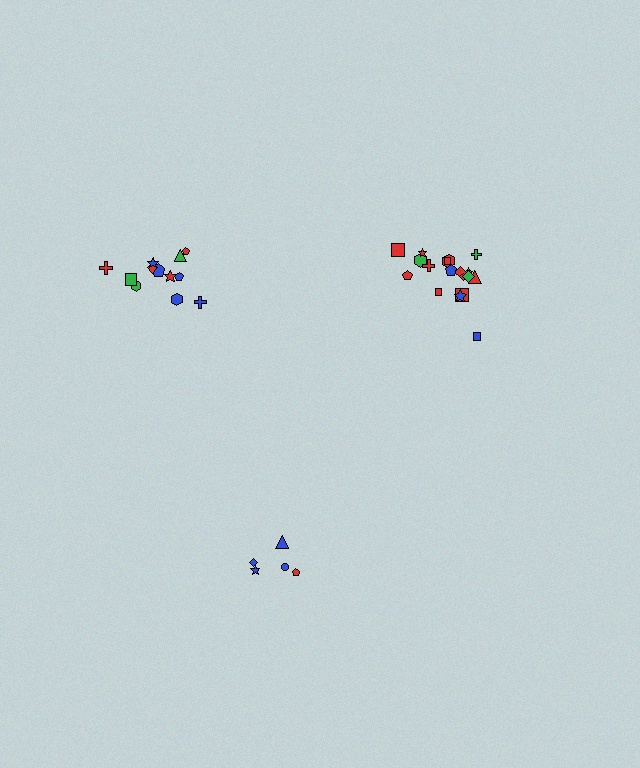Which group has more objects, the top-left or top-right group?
The top-right group.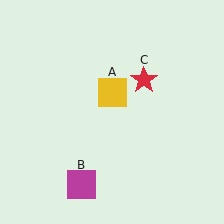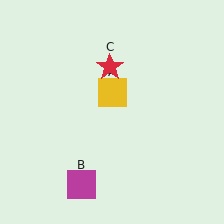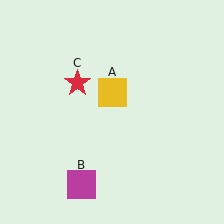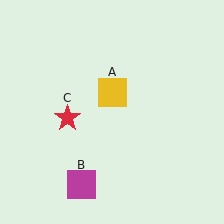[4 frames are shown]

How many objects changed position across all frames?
1 object changed position: red star (object C).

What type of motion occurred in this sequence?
The red star (object C) rotated counterclockwise around the center of the scene.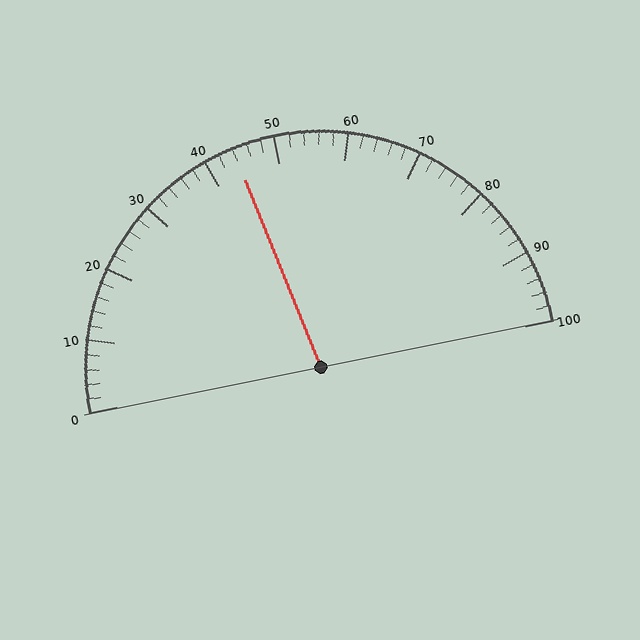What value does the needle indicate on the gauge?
The needle indicates approximately 44.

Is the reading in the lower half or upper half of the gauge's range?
The reading is in the lower half of the range (0 to 100).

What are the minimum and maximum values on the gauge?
The gauge ranges from 0 to 100.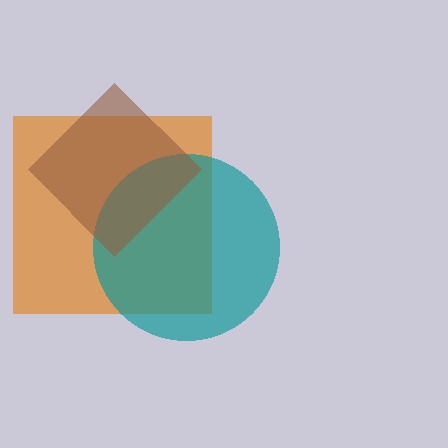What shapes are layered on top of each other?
The layered shapes are: an orange square, a teal circle, a brown diamond.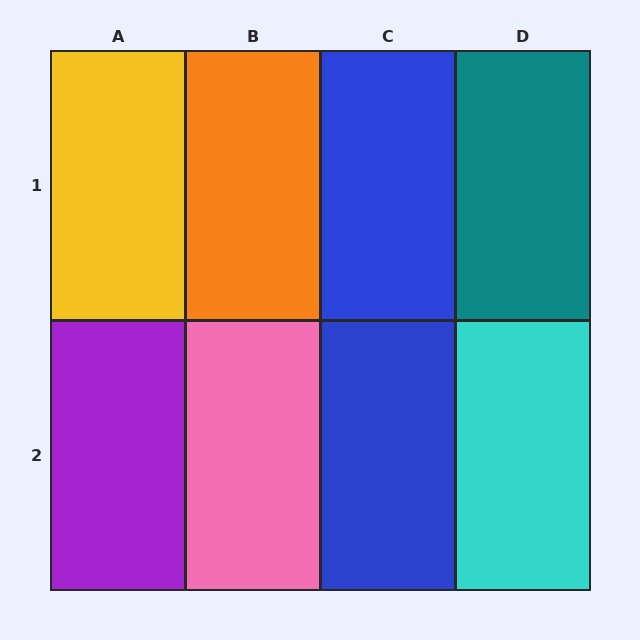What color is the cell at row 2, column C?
Blue.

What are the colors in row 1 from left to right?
Yellow, orange, blue, teal.